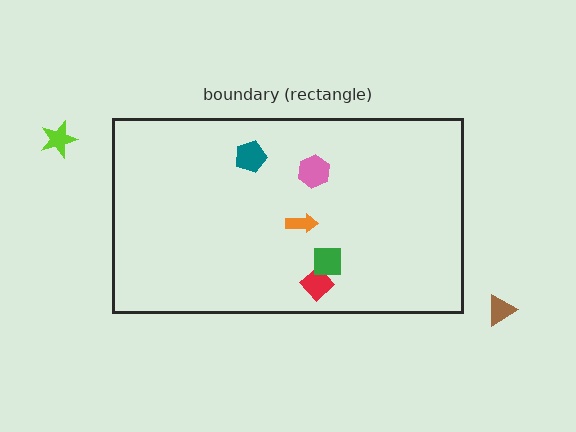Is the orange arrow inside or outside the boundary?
Inside.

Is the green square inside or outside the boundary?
Inside.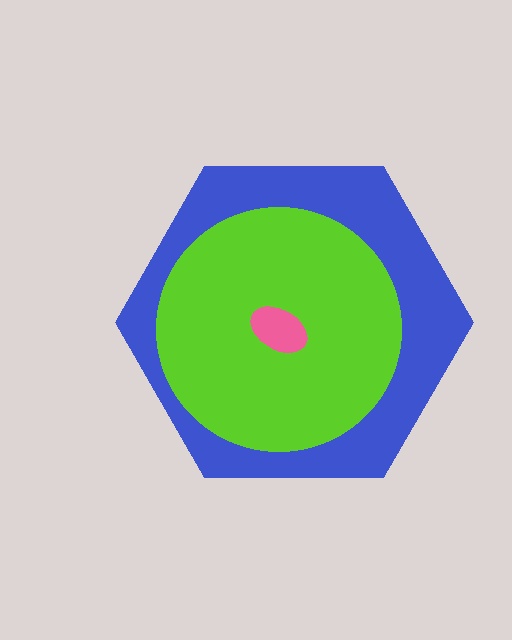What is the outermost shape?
The blue hexagon.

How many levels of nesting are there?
3.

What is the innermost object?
The pink ellipse.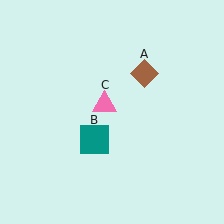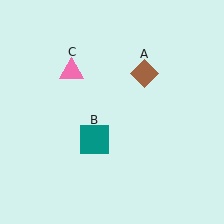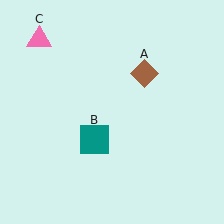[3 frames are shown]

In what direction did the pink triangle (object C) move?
The pink triangle (object C) moved up and to the left.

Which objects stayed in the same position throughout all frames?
Brown diamond (object A) and teal square (object B) remained stationary.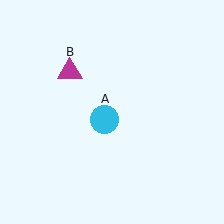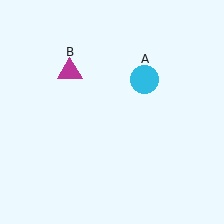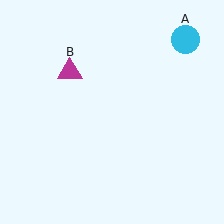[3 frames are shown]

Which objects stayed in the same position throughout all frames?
Magenta triangle (object B) remained stationary.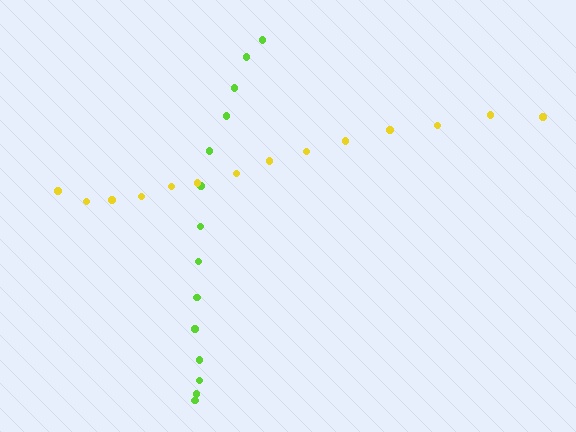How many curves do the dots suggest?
There are 2 distinct paths.